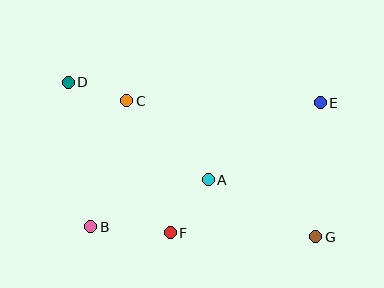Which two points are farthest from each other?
Points D and G are farthest from each other.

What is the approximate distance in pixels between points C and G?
The distance between C and G is approximately 233 pixels.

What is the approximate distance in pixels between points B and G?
The distance between B and G is approximately 225 pixels.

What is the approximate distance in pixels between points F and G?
The distance between F and G is approximately 146 pixels.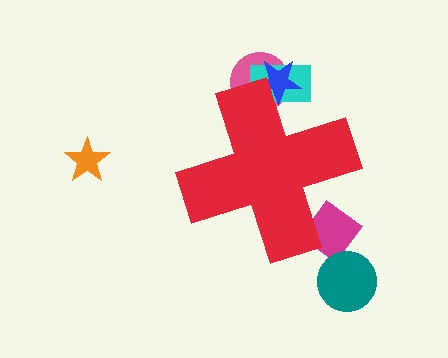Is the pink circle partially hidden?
Yes, the pink circle is partially hidden behind the red cross.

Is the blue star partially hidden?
Yes, the blue star is partially hidden behind the red cross.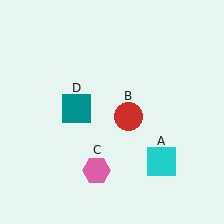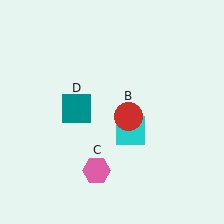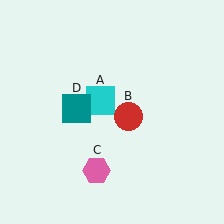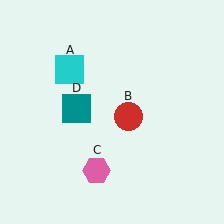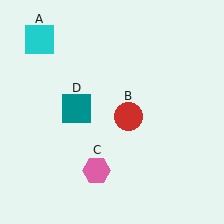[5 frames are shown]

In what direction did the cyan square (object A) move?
The cyan square (object A) moved up and to the left.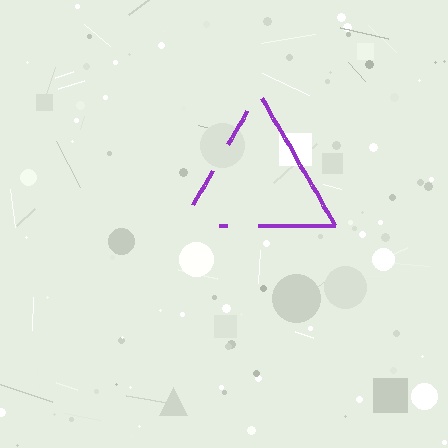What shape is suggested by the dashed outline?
The dashed outline suggests a triangle.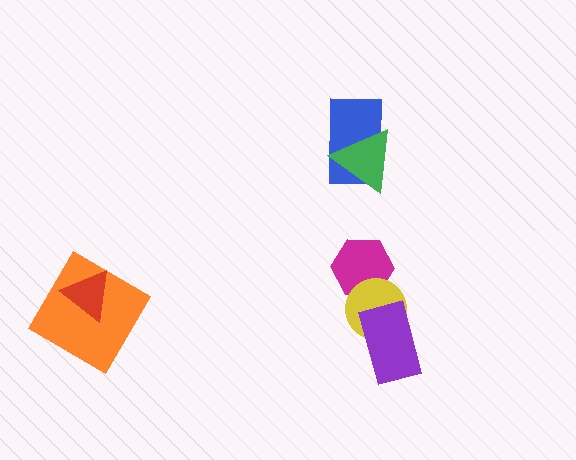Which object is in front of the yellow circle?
The purple rectangle is in front of the yellow circle.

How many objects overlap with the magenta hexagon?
1 object overlaps with the magenta hexagon.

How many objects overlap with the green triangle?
1 object overlaps with the green triangle.